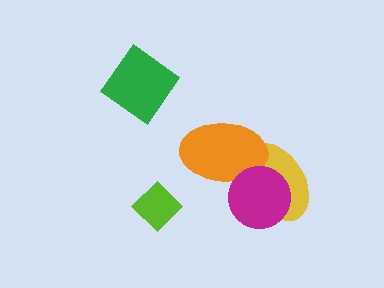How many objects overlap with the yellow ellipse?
2 objects overlap with the yellow ellipse.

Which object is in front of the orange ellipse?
The magenta circle is in front of the orange ellipse.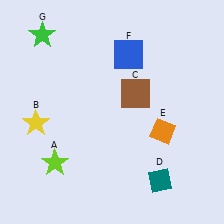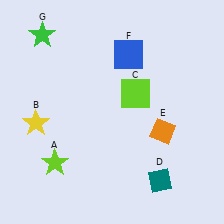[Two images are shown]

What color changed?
The square (C) changed from brown in Image 1 to lime in Image 2.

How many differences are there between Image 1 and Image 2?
There is 1 difference between the two images.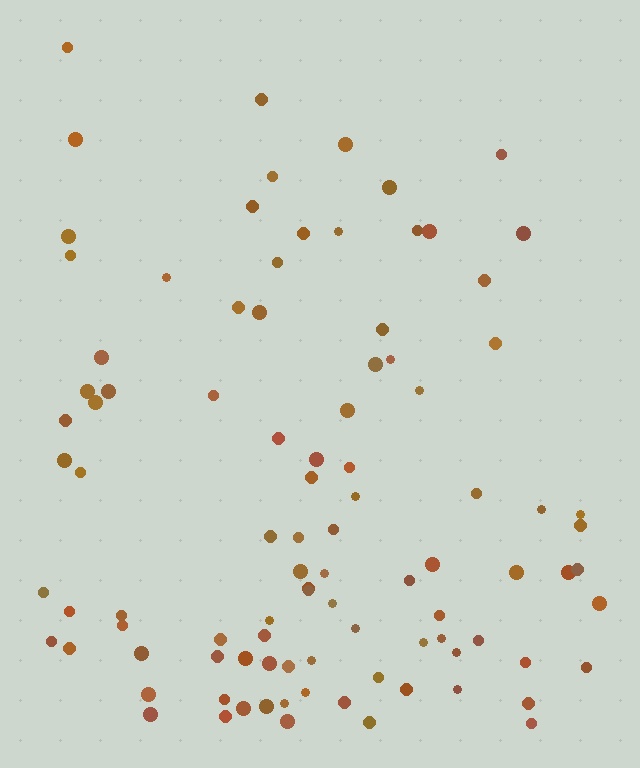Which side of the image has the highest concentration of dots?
The bottom.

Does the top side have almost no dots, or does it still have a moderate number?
Still a moderate number, just noticeably fewer than the bottom.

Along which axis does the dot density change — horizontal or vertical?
Vertical.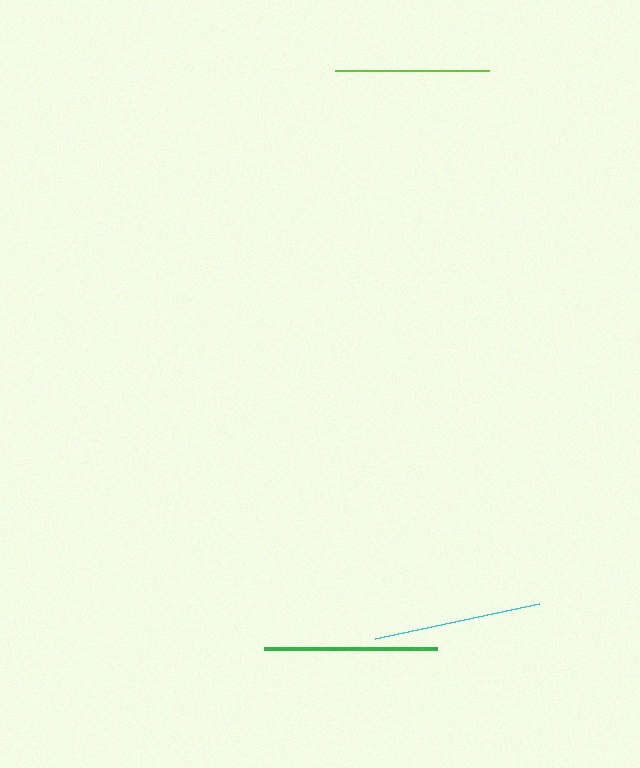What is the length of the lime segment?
The lime segment is approximately 154 pixels long.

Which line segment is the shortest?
The lime line is the shortest at approximately 154 pixels.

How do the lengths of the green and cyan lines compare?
The green and cyan lines are approximately the same length.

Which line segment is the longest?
The green line is the longest at approximately 174 pixels.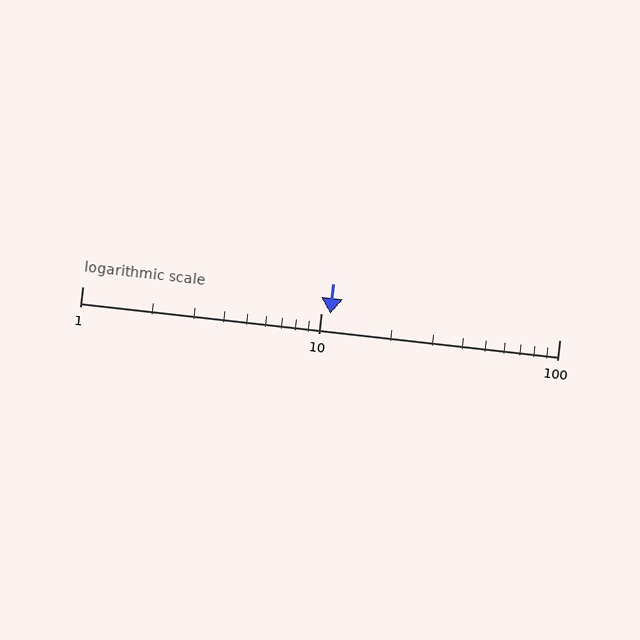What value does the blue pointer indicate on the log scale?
The pointer indicates approximately 11.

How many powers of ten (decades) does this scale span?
The scale spans 2 decades, from 1 to 100.